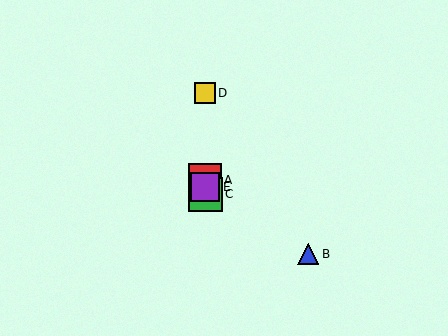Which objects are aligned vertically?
Objects A, C, D, E are aligned vertically.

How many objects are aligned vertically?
4 objects (A, C, D, E) are aligned vertically.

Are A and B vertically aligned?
No, A is at x≈205 and B is at x≈308.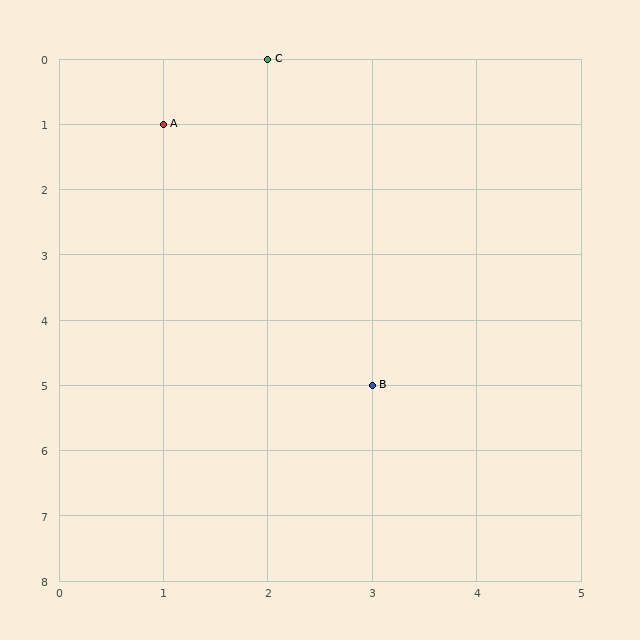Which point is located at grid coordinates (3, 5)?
Point B is at (3, 5).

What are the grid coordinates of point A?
Point A is at grid coordinates (1, 1).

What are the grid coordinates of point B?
Point B is at grid coordinates (3, 5).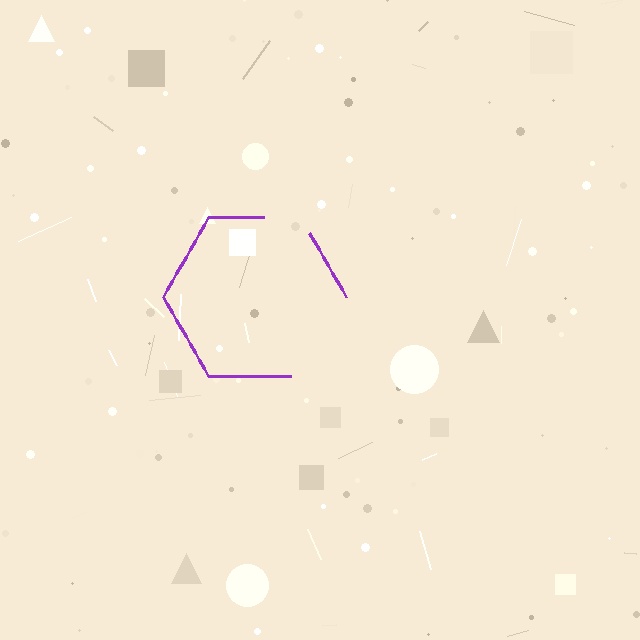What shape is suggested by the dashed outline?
The dashed outline suggests a hexagon.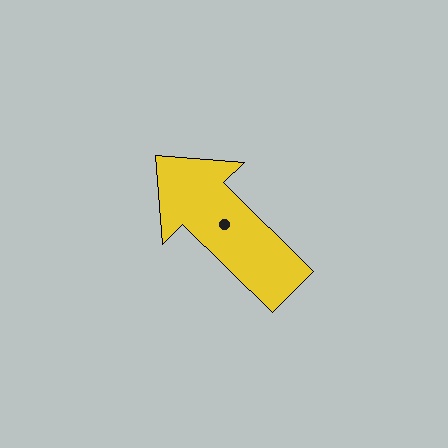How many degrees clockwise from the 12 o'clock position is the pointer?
Approximately 315 degrees.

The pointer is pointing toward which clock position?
Roughly 10 o'clock.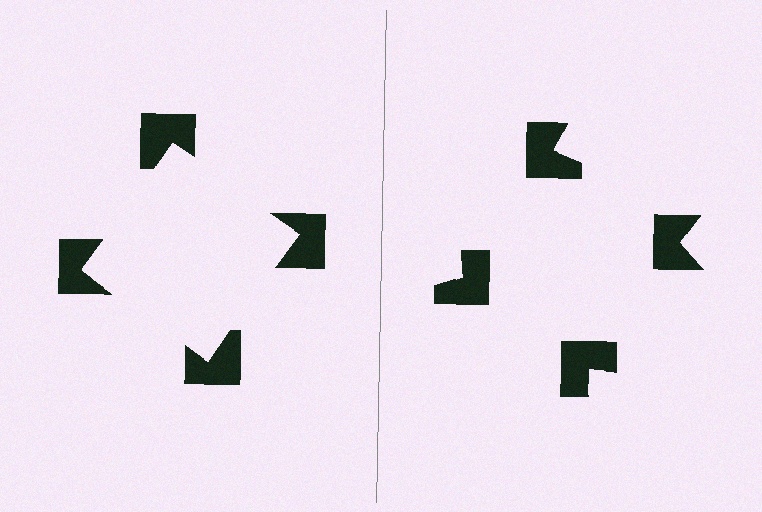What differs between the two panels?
The notched squares are positioned identically on both sides; only the wedge orientations differ. On the left they align to a square; on the right they are misaligned.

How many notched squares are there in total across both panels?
8 — 4 on each side.